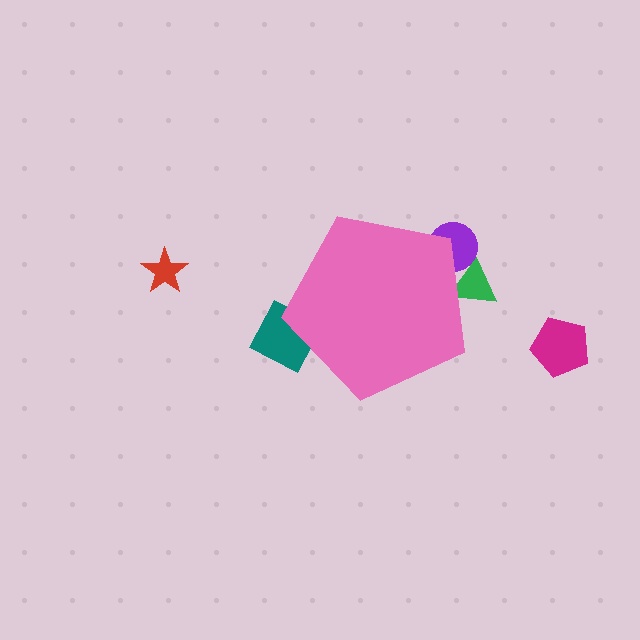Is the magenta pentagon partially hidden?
No, the magenta pentagon is fully visible.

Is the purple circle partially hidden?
Yes, the purple circle is partially hidden behind the pink pentagon.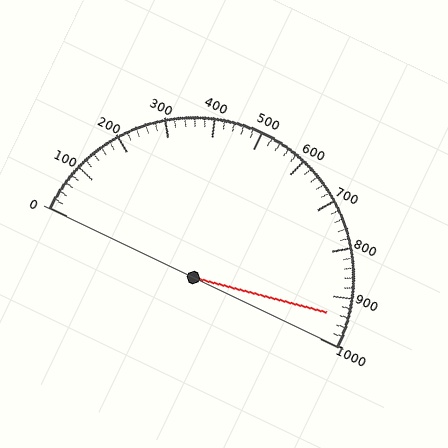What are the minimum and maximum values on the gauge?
The gauge ranges from 0 to 1000.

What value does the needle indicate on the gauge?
The needle indicates approximately 940.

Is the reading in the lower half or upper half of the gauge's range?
The reading is in the upper half of the range (0 to 1000).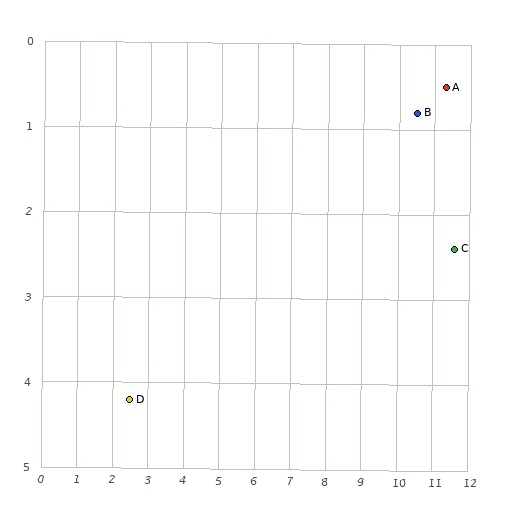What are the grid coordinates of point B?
Point B is at approximately (10.5, 0.8).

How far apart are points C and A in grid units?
Points C and A are about 1.9 grid units apart.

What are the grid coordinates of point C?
Point C is at approximately (11.6, 2.4).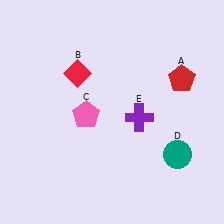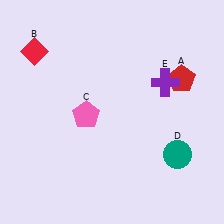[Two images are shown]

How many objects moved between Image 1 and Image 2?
2 objects moved between the two images.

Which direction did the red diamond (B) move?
The red diamond (B) moved left.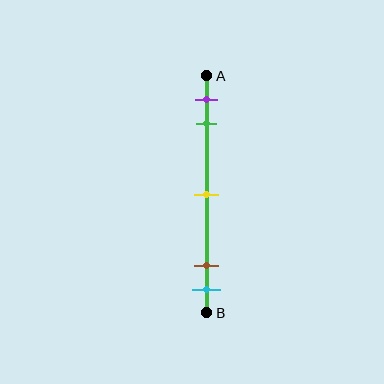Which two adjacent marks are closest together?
The brown and cyan marks are the closest adjacent pair.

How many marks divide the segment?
There are 5 marks dividing the segment.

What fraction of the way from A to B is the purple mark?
The purple mark is approximately 10% (0.1) of the way from A to B.